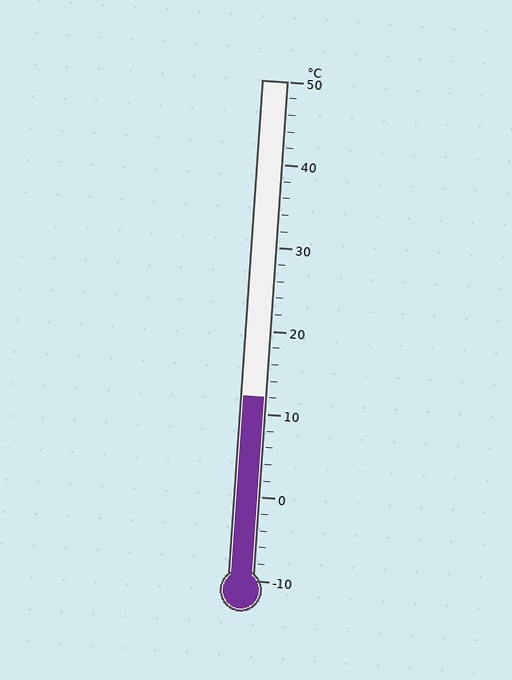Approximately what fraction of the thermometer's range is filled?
The thermometer is filled to approximately 35% of its range.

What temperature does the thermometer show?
The thermometer shows approximately 12°C.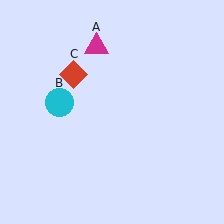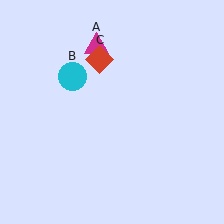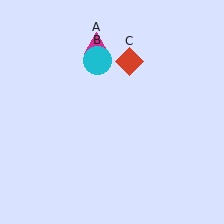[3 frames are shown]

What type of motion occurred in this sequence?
The cyan circle (object B), red diamond (object C) rotated clockwise around the center of the scene.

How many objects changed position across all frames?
2 objects changed position: cyan circle (object B), red diamond (object C).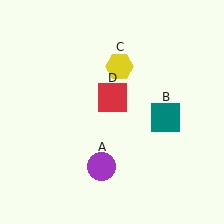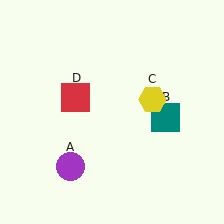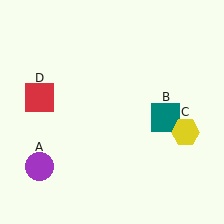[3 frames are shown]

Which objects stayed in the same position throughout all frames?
Teal square (object B) remained stationary.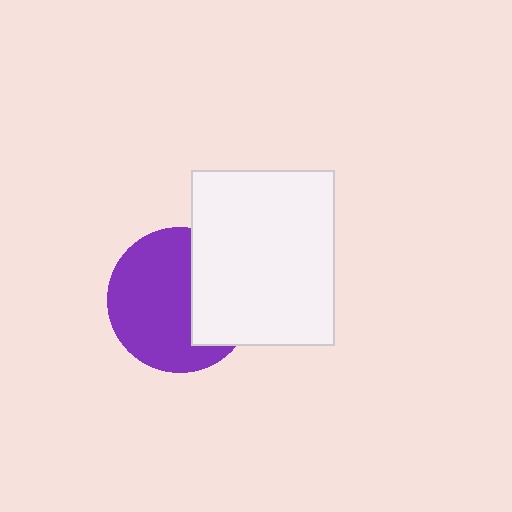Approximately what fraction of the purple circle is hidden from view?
Roughly 35% of the purple circle is hidden behind the white rectangle.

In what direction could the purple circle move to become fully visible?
The purple circle could move left. That would shift it out from behind the white rectangle entirely.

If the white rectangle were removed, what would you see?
You would see the complete purple circle.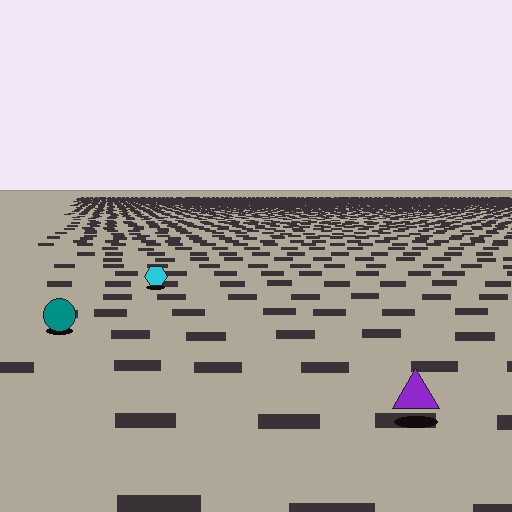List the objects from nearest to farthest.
From nearest to farthest: the purple triangle, the teal circle, the cyan hexagon.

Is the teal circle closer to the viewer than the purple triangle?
No. The purple triangle is closer — you can tell from the texture gradient: the ground texture is coarser near it.